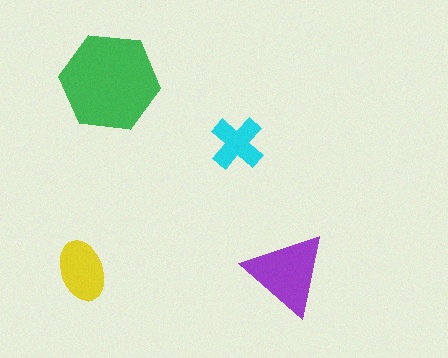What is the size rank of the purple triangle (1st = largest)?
2nd.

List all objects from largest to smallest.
The green hexagon, the purple triangle, the yellow ellipse, the cyan cross.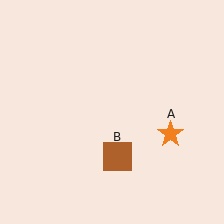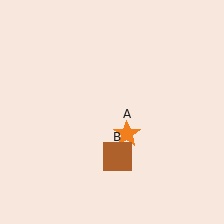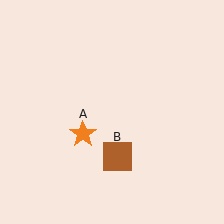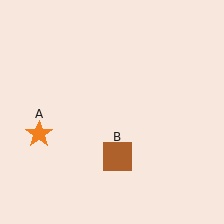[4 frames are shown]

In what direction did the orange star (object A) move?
The orange star (object A) moved left.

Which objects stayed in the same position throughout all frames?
Brown square (object B) remained stationary.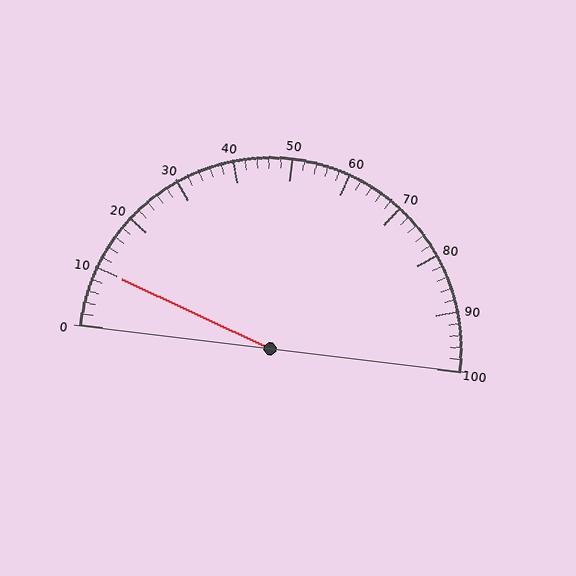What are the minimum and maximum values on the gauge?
The gauge ranges from 0 to 100.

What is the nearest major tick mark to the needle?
The nearest major tick mark is 10.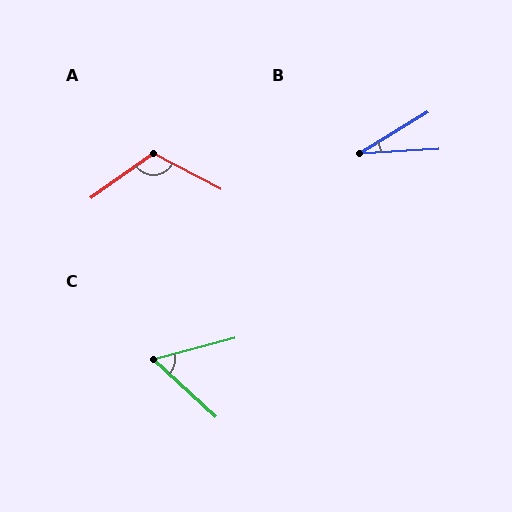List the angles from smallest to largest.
B (28°), C (57°), A (117°).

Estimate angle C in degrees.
Approximately 57 degrees.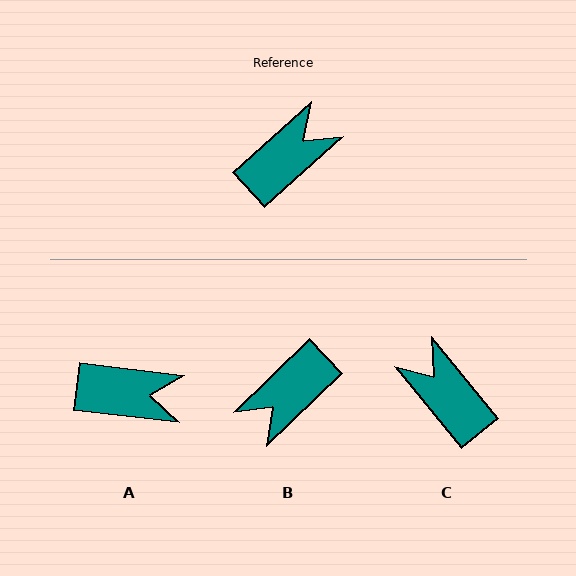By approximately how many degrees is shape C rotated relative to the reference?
Approximately 87 degrees counter-clockwise.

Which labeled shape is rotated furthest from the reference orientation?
B, about 178 degrees away.